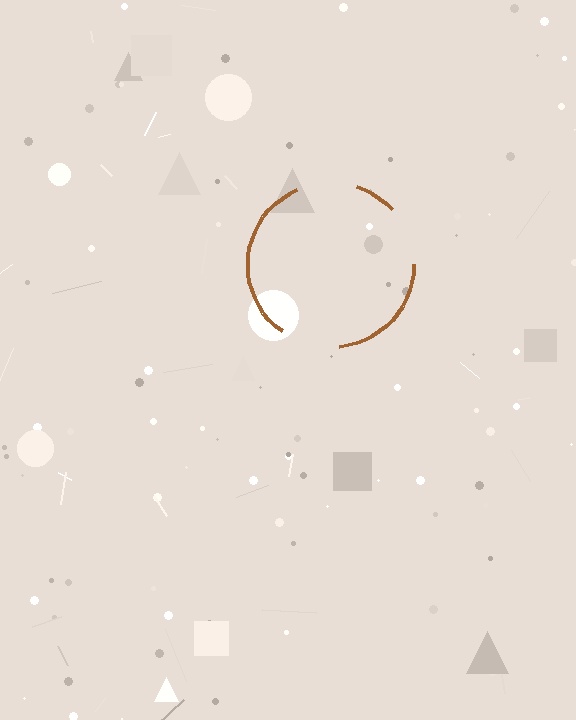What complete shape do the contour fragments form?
The contour fragments form a circle.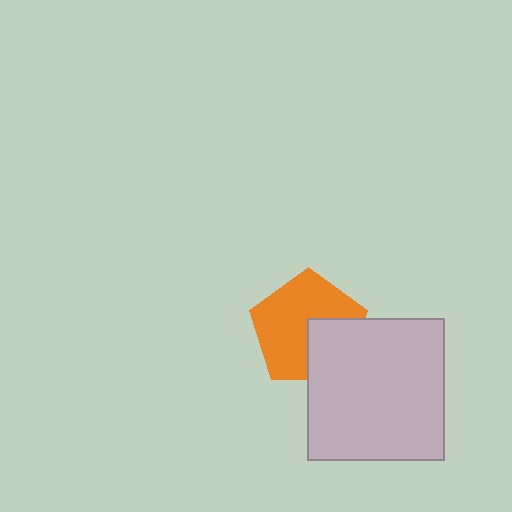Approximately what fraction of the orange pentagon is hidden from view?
Roughly 32% of the orange pentagon is hidden behind the light gray rectangle.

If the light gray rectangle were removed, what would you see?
You would see the complete orange pentagon.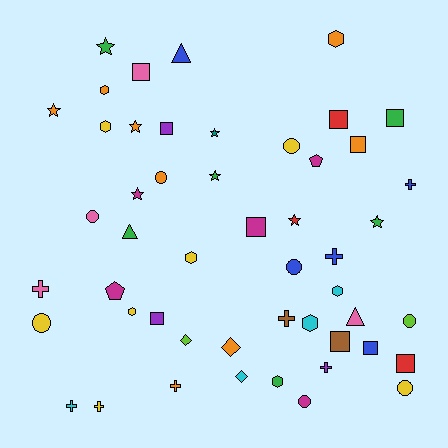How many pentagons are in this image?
There are 2 pentagons.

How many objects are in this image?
There are 50 objects.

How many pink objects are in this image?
There are 4 pink objects.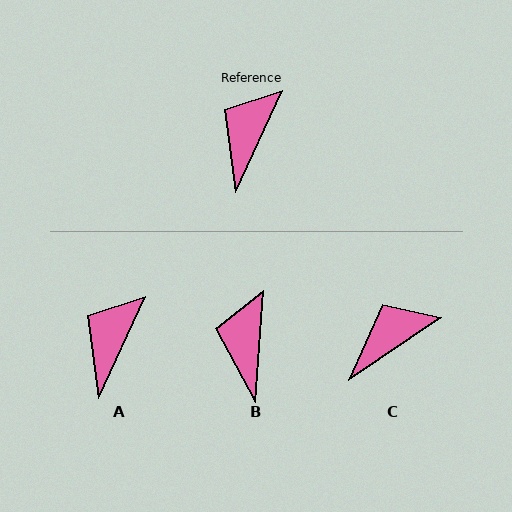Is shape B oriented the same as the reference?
No, it is off by about 20 degrees.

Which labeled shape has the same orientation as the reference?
A.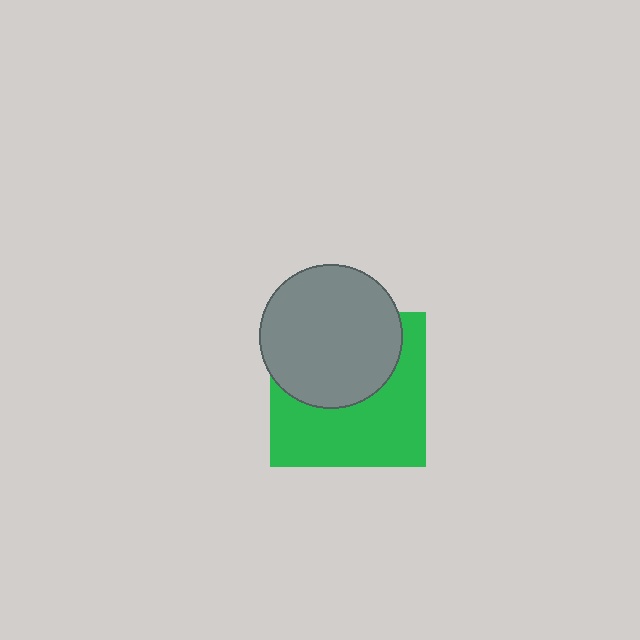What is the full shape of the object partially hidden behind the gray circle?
The partially hidden object is a green square.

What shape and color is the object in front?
The object in front is a gray circle.